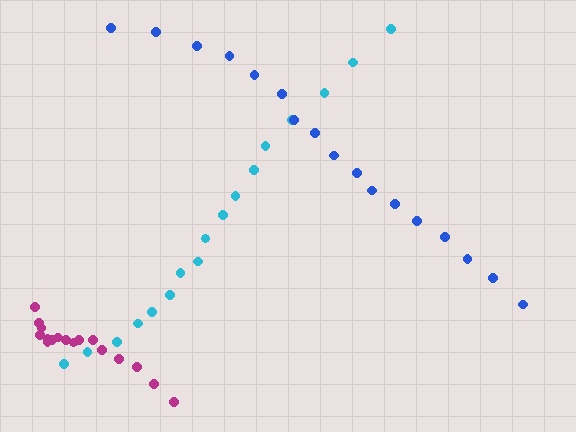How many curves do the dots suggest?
There are 3 distinct paths.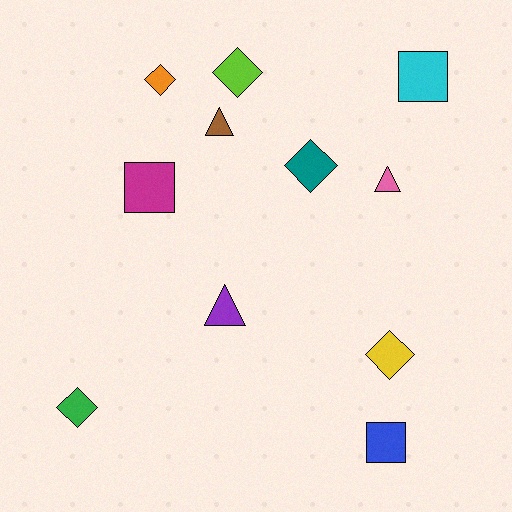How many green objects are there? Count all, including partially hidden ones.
There is 1 green object.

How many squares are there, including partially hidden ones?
There are 3 squares.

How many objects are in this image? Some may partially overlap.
There are 11 objects.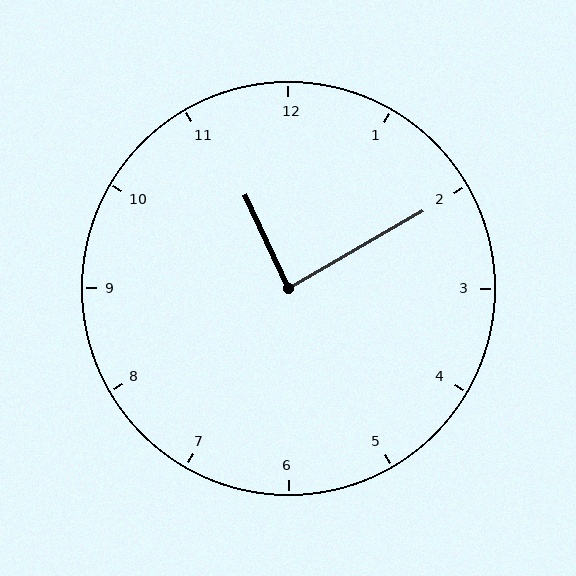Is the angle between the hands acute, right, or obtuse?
It is right.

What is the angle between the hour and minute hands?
Approximately 85 degrees.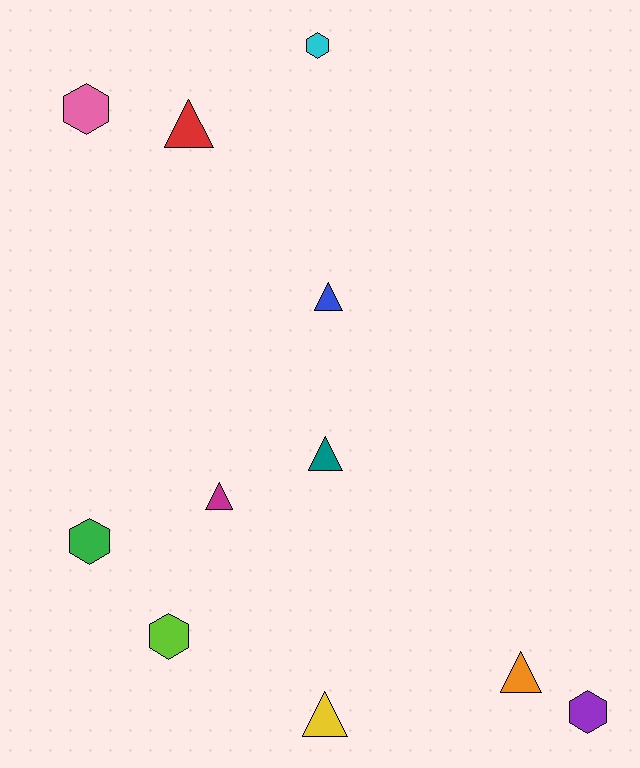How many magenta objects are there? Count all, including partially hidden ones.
There is 1 magenta object.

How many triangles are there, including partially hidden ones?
There are 6 triangles.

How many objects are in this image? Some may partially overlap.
There are 11 objects.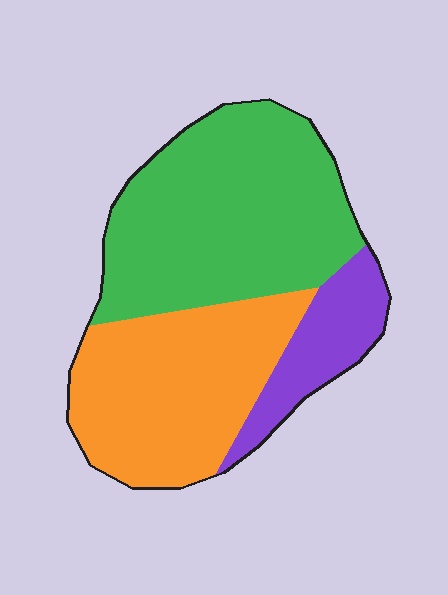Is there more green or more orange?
Green.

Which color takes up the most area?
Green, at roughly 50%.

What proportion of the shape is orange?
Orange covers 37% of the shape.